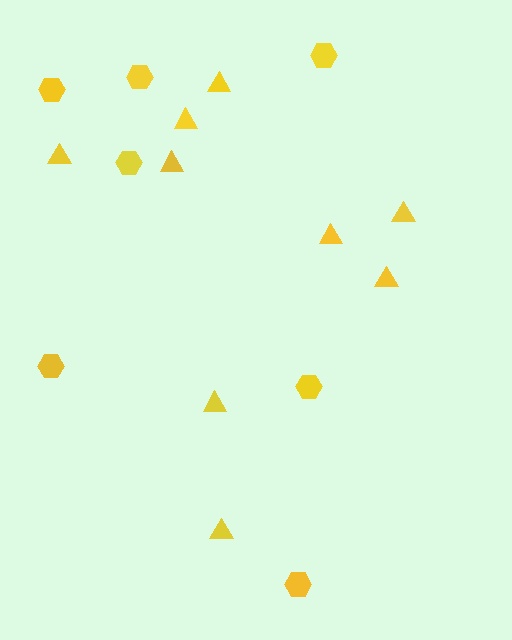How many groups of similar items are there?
There are 2 groups: one group of hexagons (7) and one group of triangles (9).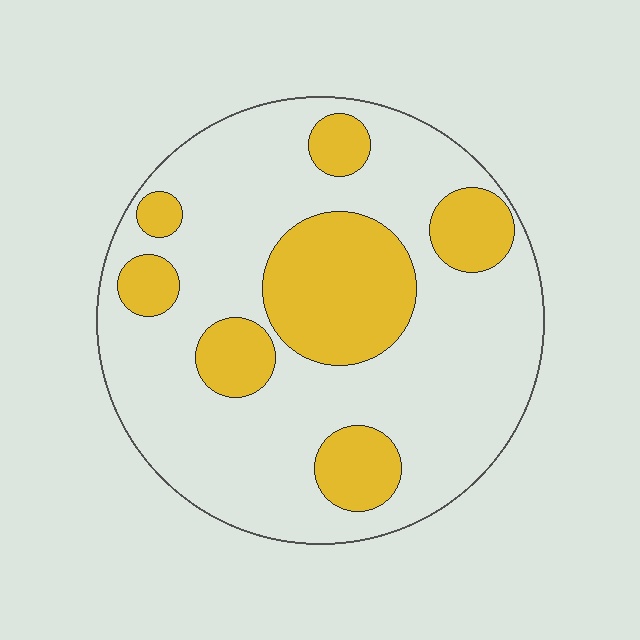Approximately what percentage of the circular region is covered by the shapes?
Approximately 30%.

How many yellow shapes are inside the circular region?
7.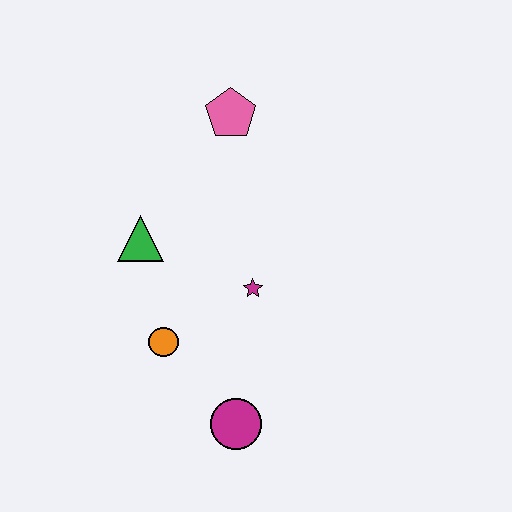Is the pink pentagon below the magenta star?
No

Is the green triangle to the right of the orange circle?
No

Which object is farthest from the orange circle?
The pink pentagon is farthest from the orange circle.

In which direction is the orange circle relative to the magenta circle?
The orange circle is above the magenta circle.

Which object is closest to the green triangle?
The orange circle is closest to the green triangle.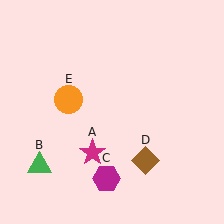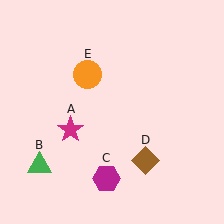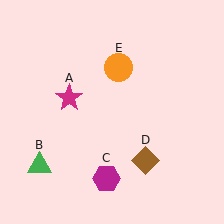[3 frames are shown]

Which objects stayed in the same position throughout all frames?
Green triangle (object B) and magenta hexagon (object C) and brown diamond (object D) remained stationary.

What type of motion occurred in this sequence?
The magenta star (object A), orange circle (object E) rotated clockwise around the center of the scene.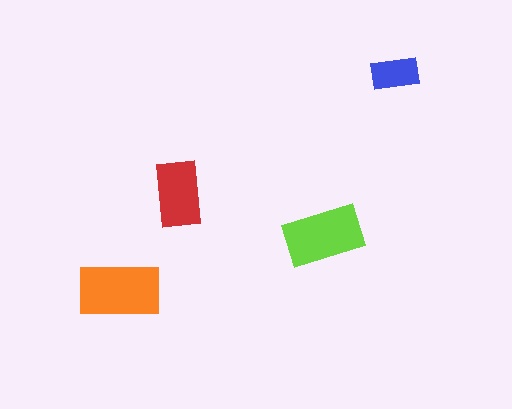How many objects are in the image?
There are 4 objects in the image.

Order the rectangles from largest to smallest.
the orange one, the lime one, the red one, the blue one.